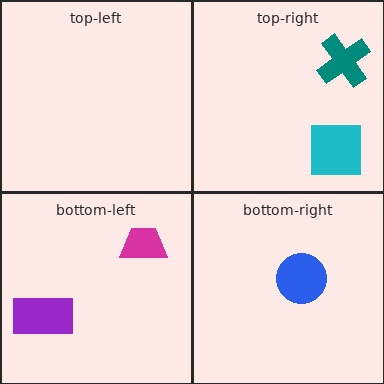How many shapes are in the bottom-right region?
1.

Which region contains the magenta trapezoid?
The bottom-left region.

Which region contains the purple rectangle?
The bottom-left region.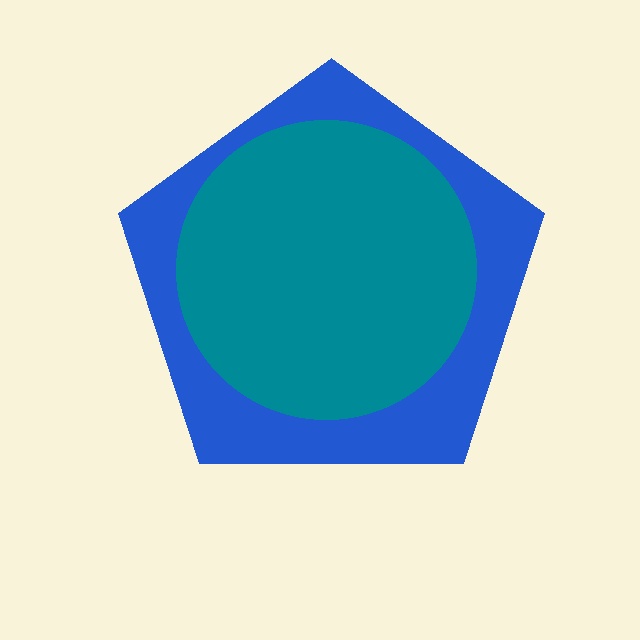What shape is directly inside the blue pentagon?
The teal circle.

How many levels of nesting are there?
2.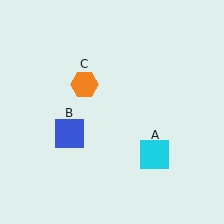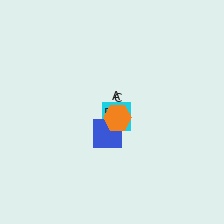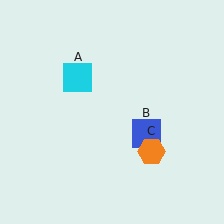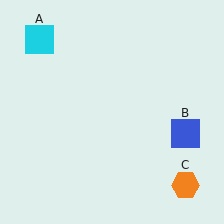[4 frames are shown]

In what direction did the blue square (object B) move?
The blue square (object B) moved right.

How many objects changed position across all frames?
3 objects changed position: cyan square (object A), blue square (object B), orange hexagon (object C).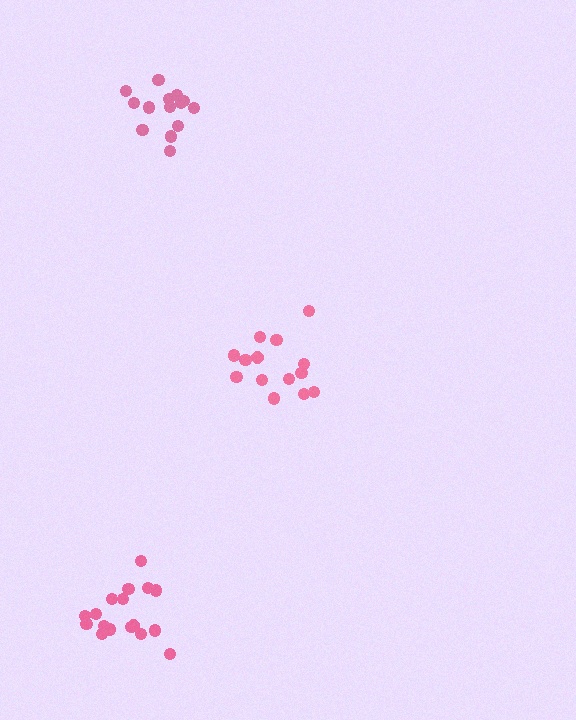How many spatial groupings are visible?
There are 3 spatial groupings.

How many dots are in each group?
Group 1: 17 dots, Group 2: 14 dots, Group 3: 14 dots (45 total).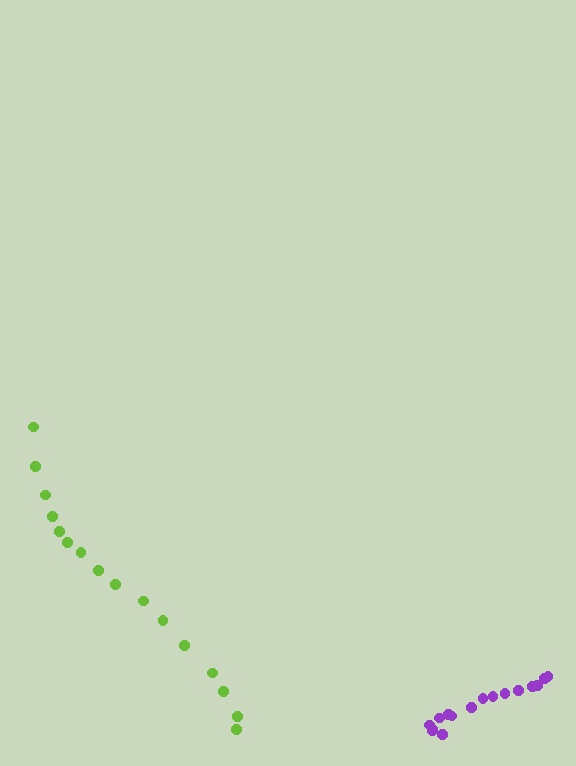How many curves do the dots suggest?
There are 2 distinct paths.